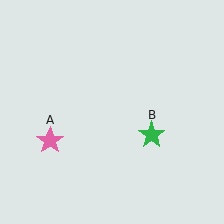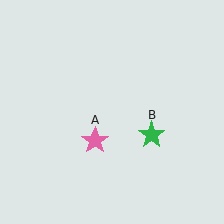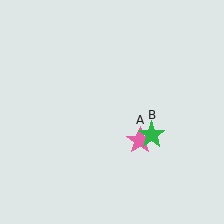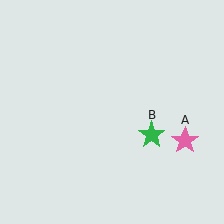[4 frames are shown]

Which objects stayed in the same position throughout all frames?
Green star (object B) remained stationary.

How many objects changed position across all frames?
1 object changed position: pink star (object A).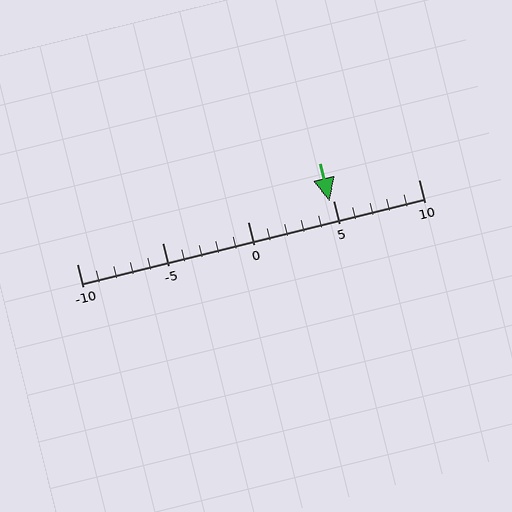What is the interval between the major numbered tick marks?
The major tick marks are spaced 5 units apart.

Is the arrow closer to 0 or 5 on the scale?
The arrow is closer to 5.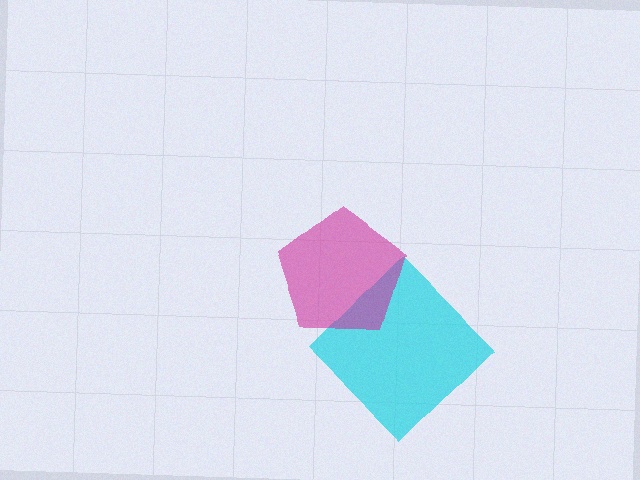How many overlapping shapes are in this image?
There are 2 overlapping shapes in the image.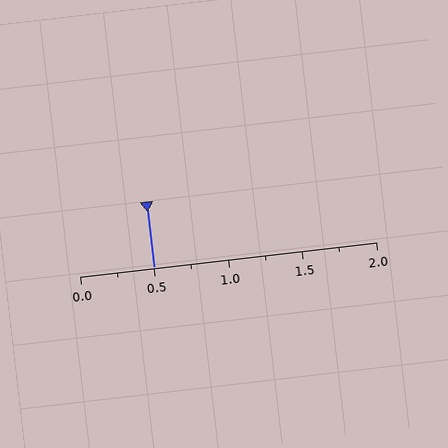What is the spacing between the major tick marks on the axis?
The major ticks are spaced 0.5 apart.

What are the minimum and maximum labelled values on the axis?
The axis runs from 0.0 to 2.0.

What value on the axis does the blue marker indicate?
The marker indicates approximately 0.5.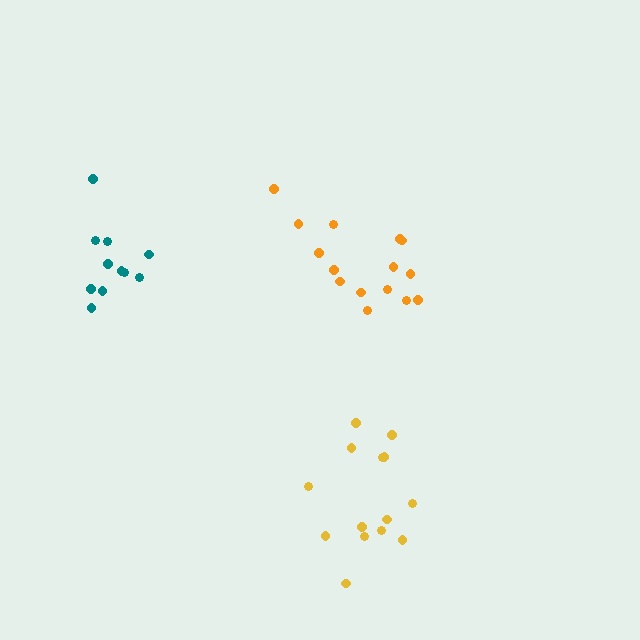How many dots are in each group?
Group 1: 14 dots, Group 2: 15 dots, Group 3: 11 dots (40 total).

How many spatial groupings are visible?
There are 3 spatial groupings.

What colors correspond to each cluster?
The clusters are colored: yellow, orange, teal.